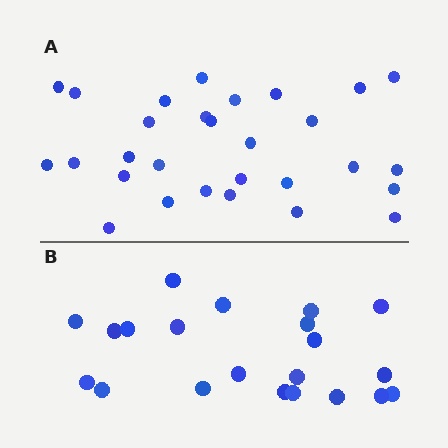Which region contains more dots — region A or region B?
Region A (the top region) has more dots.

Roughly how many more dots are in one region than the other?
Region A has roughly 8 or so more dots than region B.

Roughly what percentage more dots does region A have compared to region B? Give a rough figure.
About 40% more.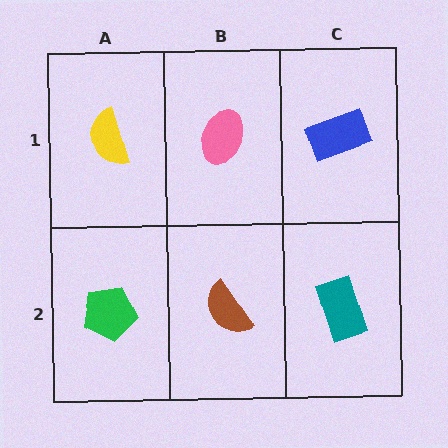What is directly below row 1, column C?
A teal rectangle.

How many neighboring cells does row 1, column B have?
3.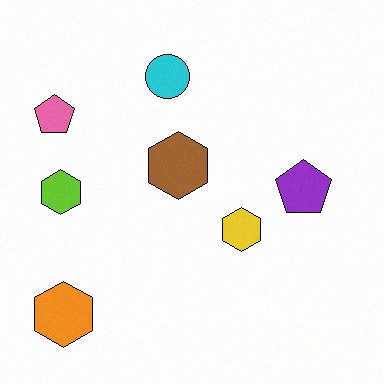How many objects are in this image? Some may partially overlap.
There are 7 objects.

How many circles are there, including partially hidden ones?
There is 1 circle.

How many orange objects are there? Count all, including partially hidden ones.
There is 1 orange object.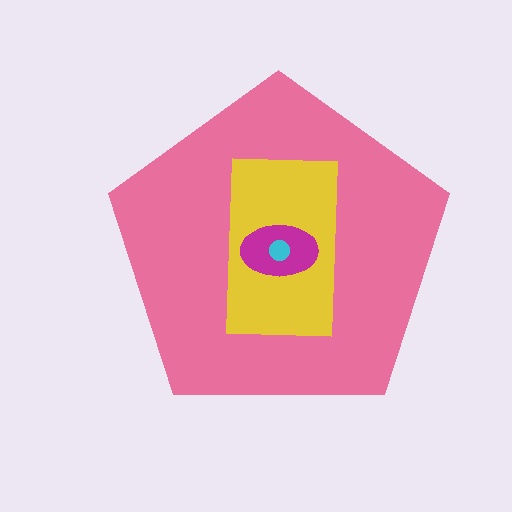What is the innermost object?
The cyan circle.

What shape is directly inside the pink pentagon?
The yellow rectangle.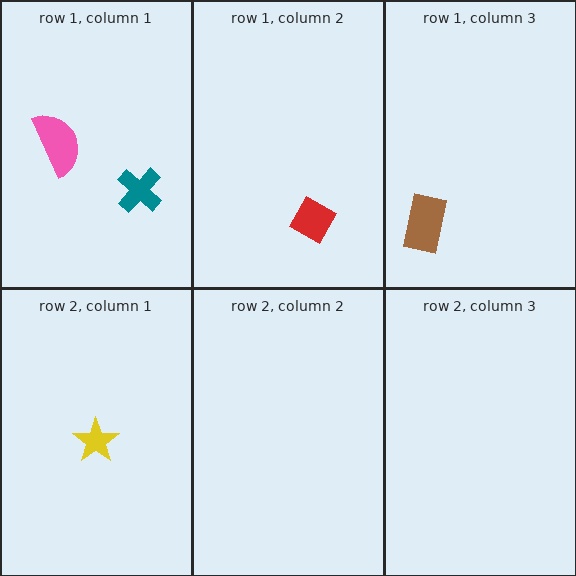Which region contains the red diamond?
The row 1, column 2 region.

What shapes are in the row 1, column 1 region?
The teal cross, the pink semicircle.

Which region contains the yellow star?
The row 2, column 1 region.